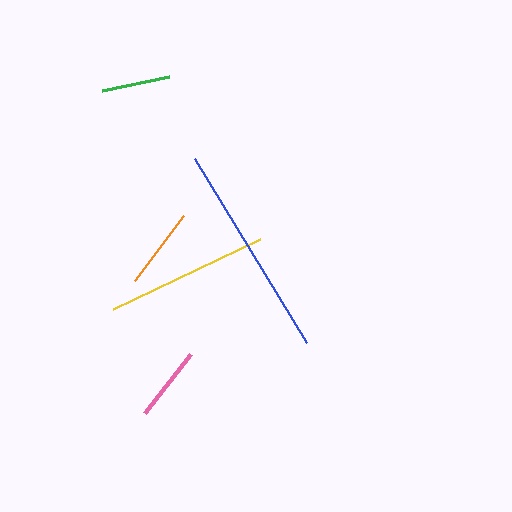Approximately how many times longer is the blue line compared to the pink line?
The blue line is approximately 2.9 times the length of the pink line.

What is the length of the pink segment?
The pink segment is approximately 75 pixels long.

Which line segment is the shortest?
The green line is the shortest at approximately 68 pixels.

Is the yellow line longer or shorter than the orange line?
The yellow line is longer than the orange line.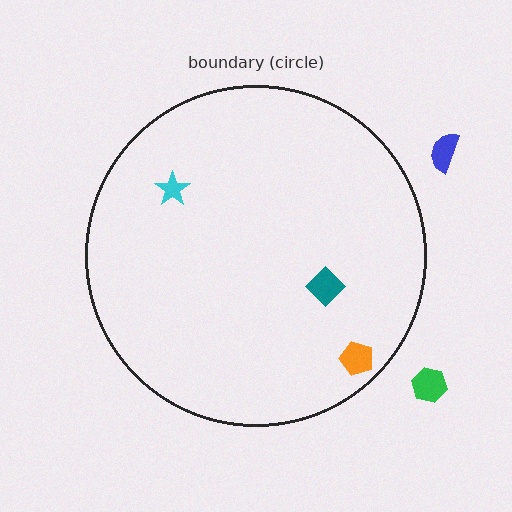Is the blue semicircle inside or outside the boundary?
Outside.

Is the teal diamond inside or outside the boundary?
Inside.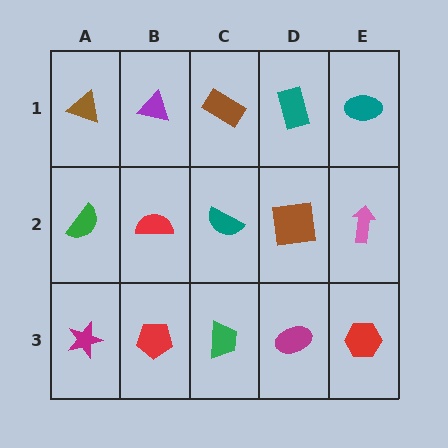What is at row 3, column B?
A red pentagon.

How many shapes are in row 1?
5 shapes.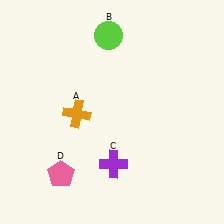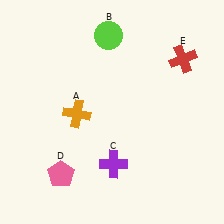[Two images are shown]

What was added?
A red cross (E) was added in Image 2.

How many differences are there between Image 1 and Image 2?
There is 1 difference between the two images.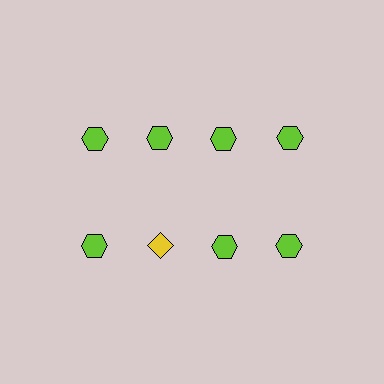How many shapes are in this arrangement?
There are 8 shapes arranged in a grid pattern.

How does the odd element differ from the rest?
It differs in both color (yellow instead of lime) and shape (diamond instead of hexagon).